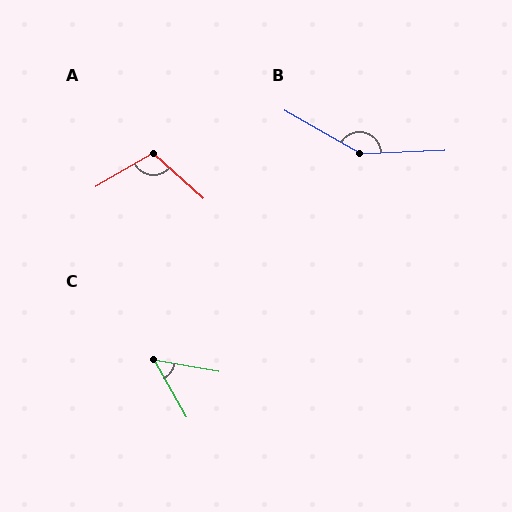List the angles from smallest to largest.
C (50°), A (107°), B (148°).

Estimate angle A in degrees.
Approximately 107 degrees.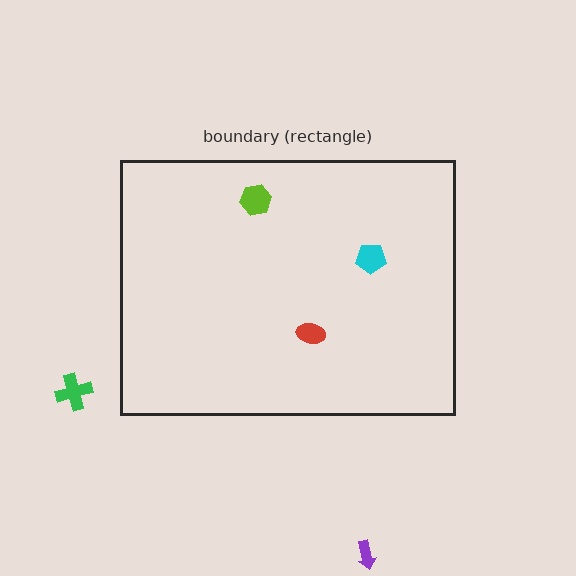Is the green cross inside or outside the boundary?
Outside.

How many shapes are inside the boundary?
3 inside, 2 outside.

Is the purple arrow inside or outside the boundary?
Outside.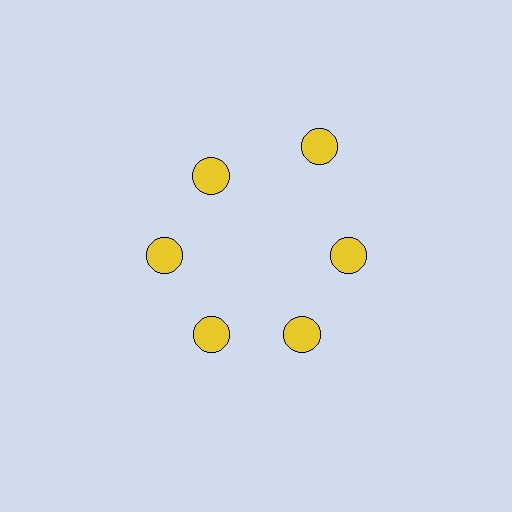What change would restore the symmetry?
The symmetry would be restored by moving it inward, back onto the ring so that all 6 circles sit at equal angles and equal distance from the center.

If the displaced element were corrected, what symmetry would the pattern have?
It would have 6-fold rotational symmetry — the pattern would map onto itself every 60 degrees.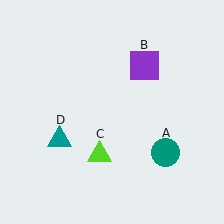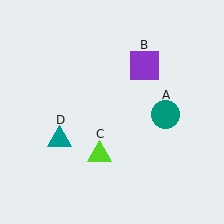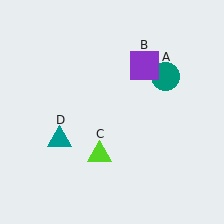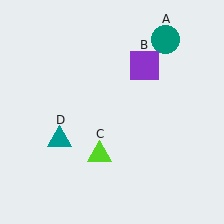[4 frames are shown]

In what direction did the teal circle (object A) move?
The teal circle (object A) moved up.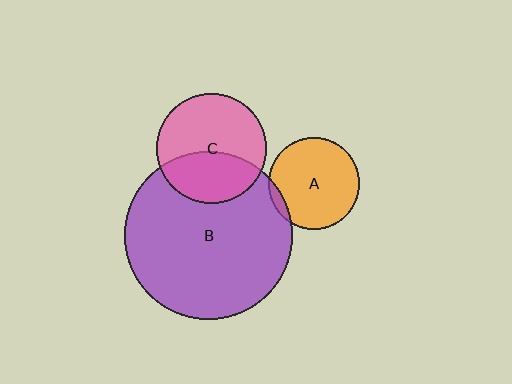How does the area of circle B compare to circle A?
Approximately 3.4 times.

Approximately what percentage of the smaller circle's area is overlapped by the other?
Approximately 40%.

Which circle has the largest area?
Circle B (purple).